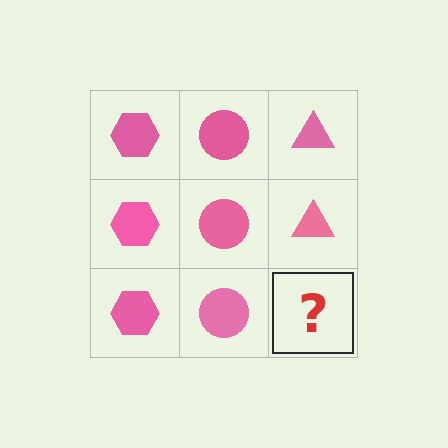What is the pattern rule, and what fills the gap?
The rule is that each column has a consistent shape. The gap should be filled with a pink triangle.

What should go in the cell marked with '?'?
The missing cell should contain a pink triangle.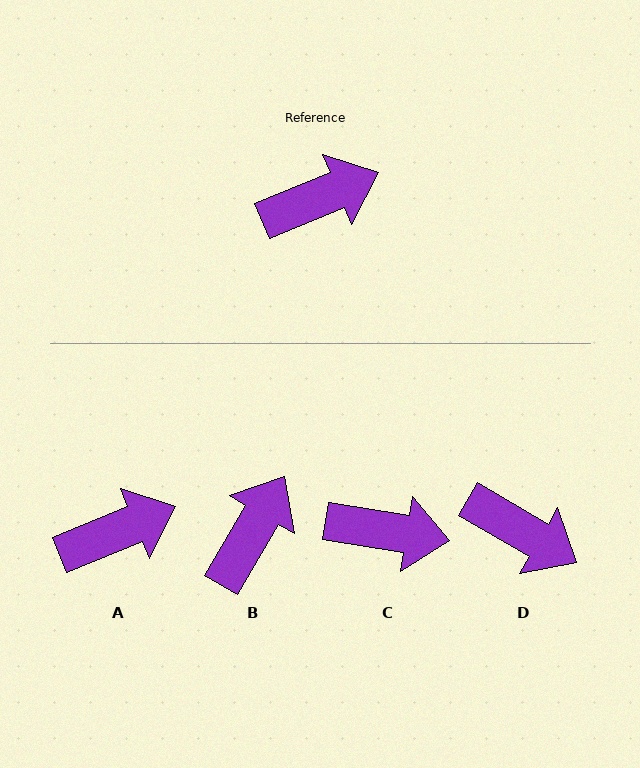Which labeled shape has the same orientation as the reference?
A.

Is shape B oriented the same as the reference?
No, it is off by about 37 degrees.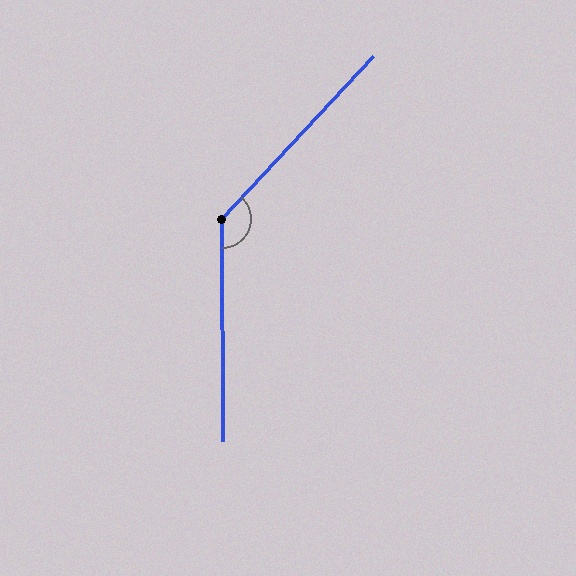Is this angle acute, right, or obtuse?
It is obtuse.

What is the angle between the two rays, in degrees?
Approximately 137 degrees.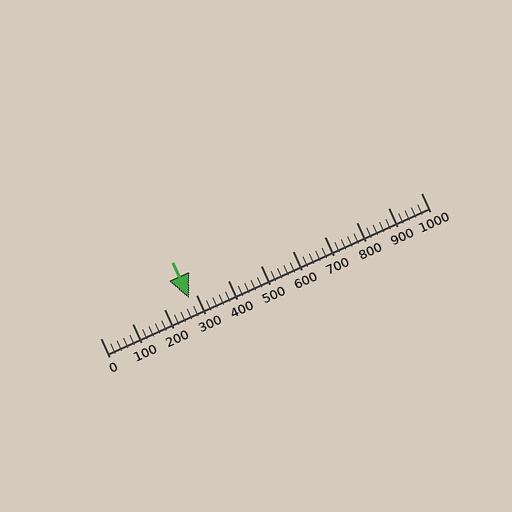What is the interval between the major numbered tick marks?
The major tick marks are spaced 100 units apart.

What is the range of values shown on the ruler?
The ruler shows values from 0 to 1000.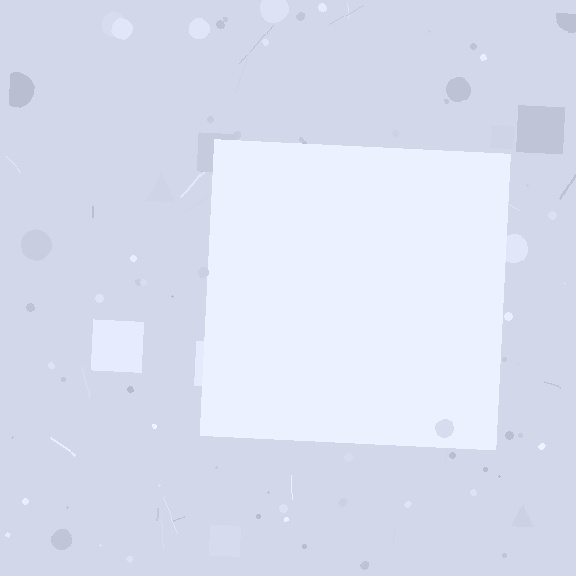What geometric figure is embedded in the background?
A square is embedded in the background.